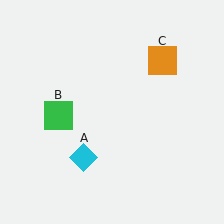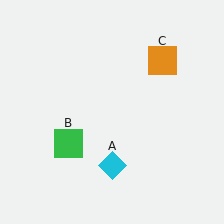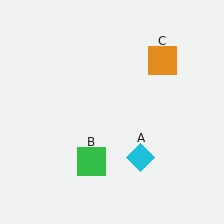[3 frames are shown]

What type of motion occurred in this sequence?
The cyan diamond (object A), green square (object B) rotated counterclockwise around the center of the scene.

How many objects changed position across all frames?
2 objects changed position: cyan diamond (object A), green square (object B).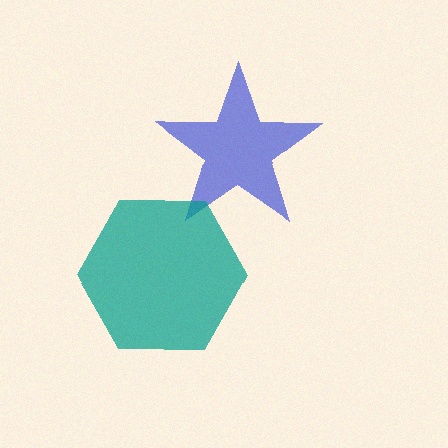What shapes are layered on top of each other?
The layered shapes are: a blue star, a teal hexagon.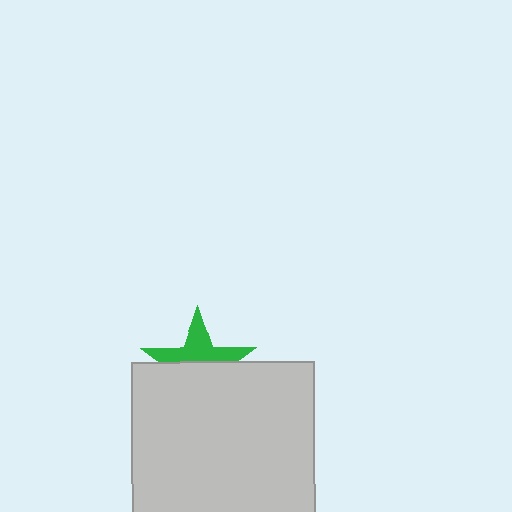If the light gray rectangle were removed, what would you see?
You would see the complete green star.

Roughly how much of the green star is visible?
About half of it is visible (roughly 45%).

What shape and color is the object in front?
The object in front is a light gray rectangle.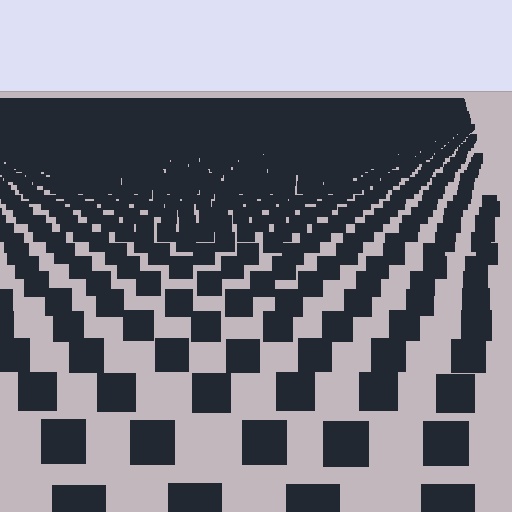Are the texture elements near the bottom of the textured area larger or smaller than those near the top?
Larger. Near the bottom, elements are closer to the viewer and appear at a bigger on-screen size.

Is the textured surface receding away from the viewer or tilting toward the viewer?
The surface is receding away from the viewer. Texture elements get smaller and denser toward the top.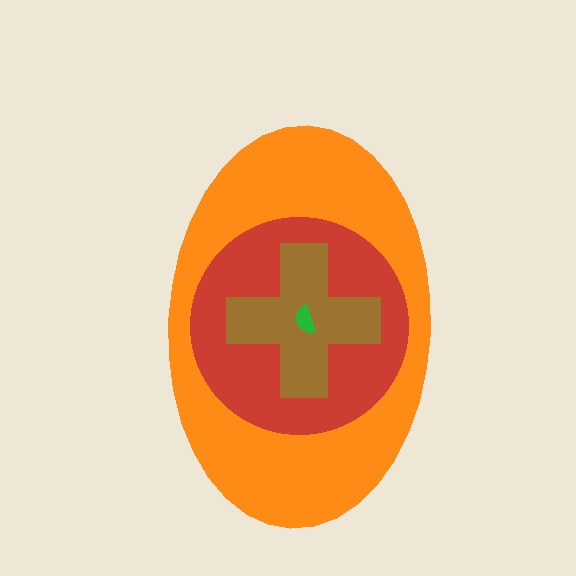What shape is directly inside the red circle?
The brown cross.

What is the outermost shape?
The orange ellipse.